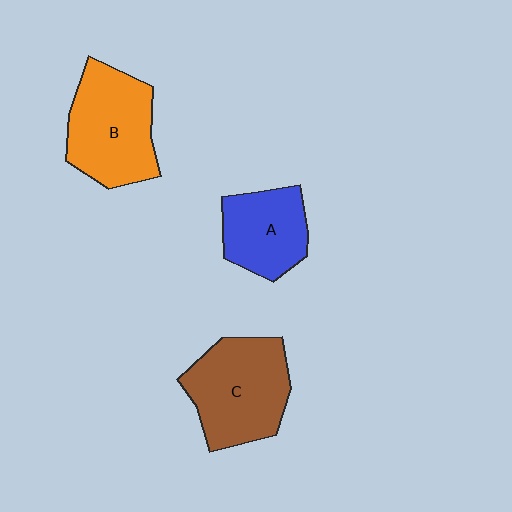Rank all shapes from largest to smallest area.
From largest to smallest: C (brown), B (orange), A (blue).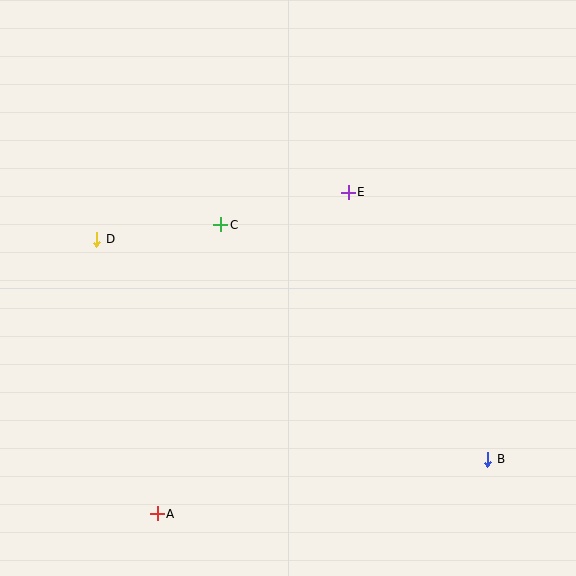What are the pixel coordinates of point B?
Point B is at (488, 459).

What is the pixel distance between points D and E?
The distance between D and E is 256 pixels.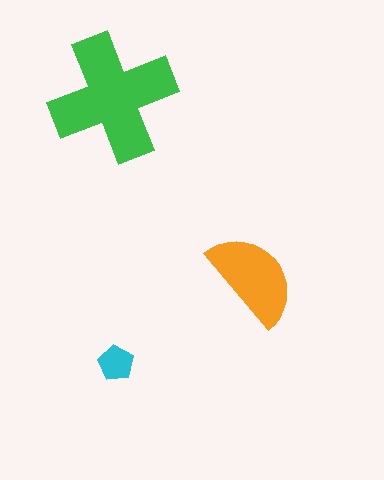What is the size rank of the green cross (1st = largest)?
1st.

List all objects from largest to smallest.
The green cross, the orange semicircle, the cyan pentagon.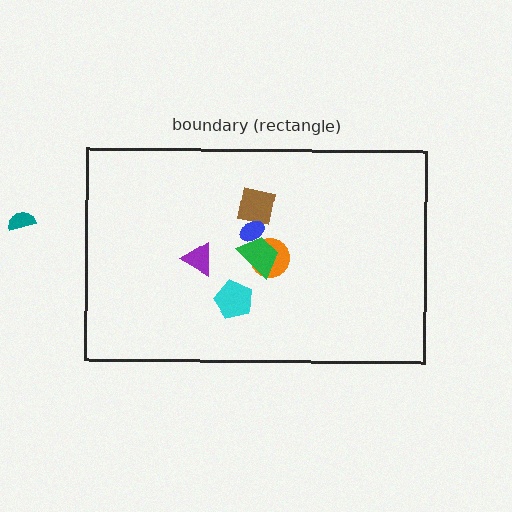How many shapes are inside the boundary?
6 inside, 1 outside.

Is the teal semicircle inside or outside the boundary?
Outside.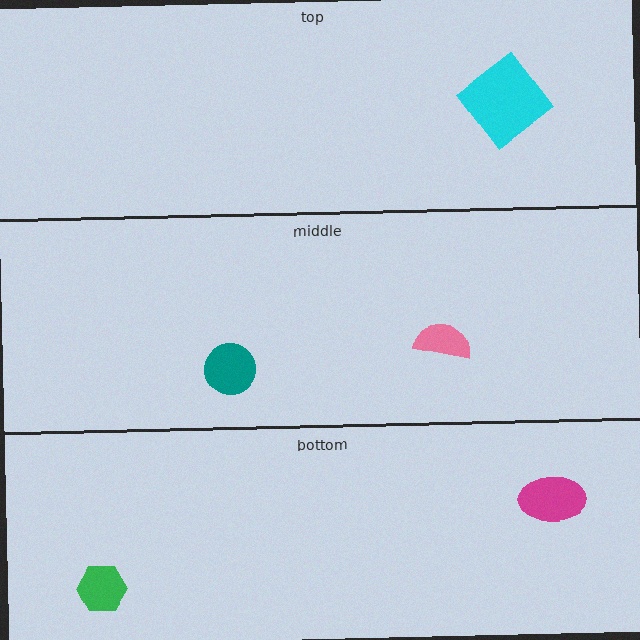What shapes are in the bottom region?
The magenta ellipse, the green hexagon.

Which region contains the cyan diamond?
The top region.